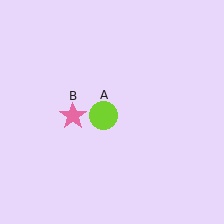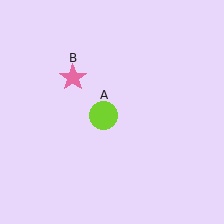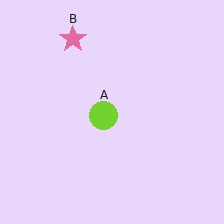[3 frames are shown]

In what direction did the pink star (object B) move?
The pink star (object B) moved up.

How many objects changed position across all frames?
1 object changed position: pink star (object B).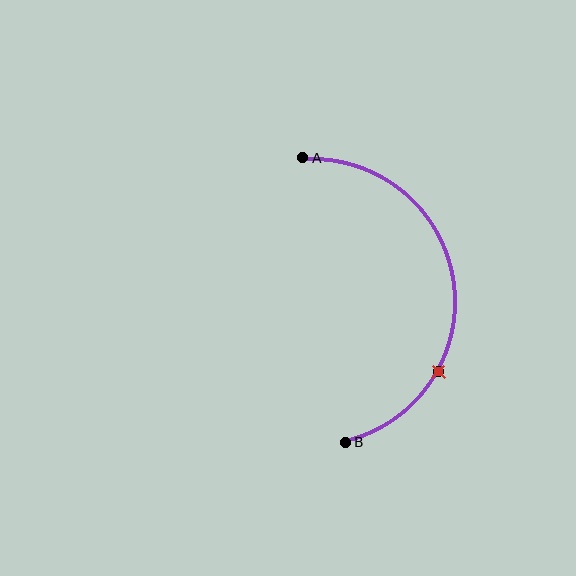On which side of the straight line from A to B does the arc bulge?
The arc bulges to the right of the straight line connecting A and B.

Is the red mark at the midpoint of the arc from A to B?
No. The red mark lies on the arc but is closer to endpoint B. The arc midpoint would be at the point on the curve equidistant along the arc from both A and B.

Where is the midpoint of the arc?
The arc midpoint is the point on the curve farthest from the straight line joining A and B. It sits to the right of that line.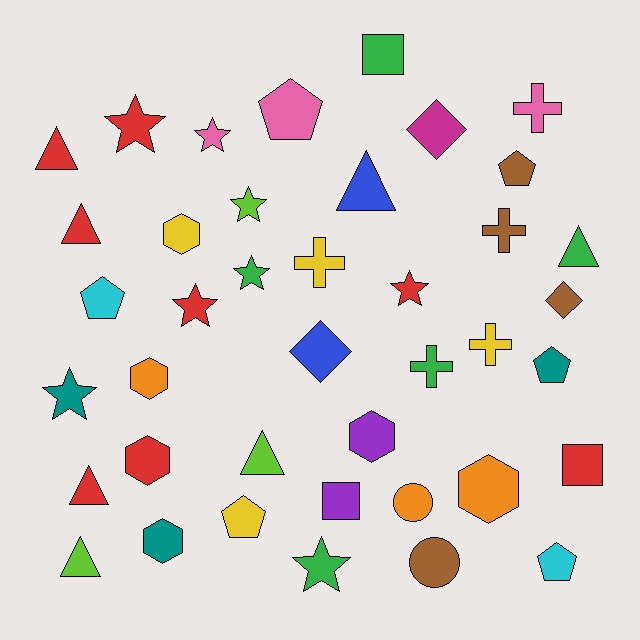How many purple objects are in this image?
There are 2 purple objects.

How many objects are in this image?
There are 40 objects.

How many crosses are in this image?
There are 5 crosses.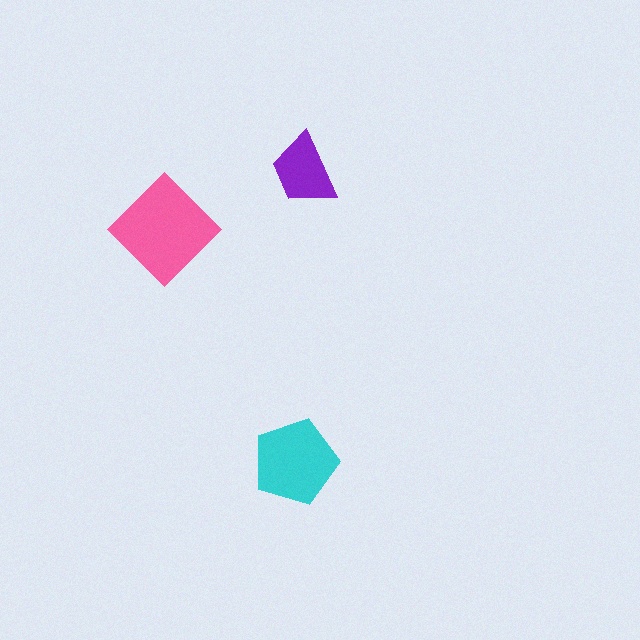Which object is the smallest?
The purple trapezoid.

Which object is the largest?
The pink diamond.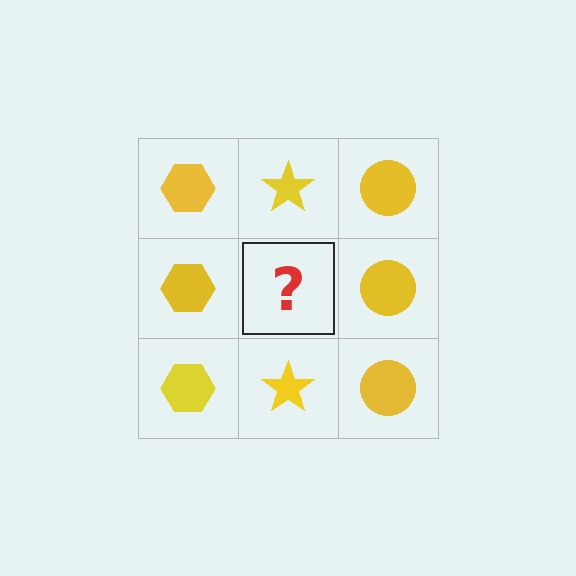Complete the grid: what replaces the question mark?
The question mark should be replaced with a yellow star.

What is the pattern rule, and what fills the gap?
The rule is that each column has a consistent shape. The gap should be filled with a yellow star.